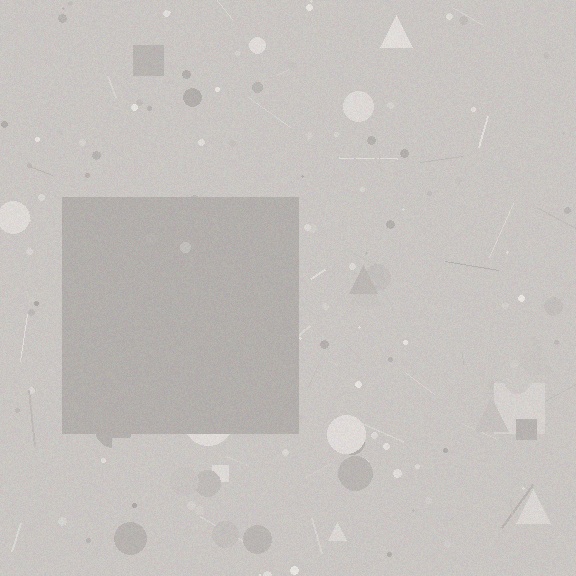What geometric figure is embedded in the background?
A square is embedded in the background.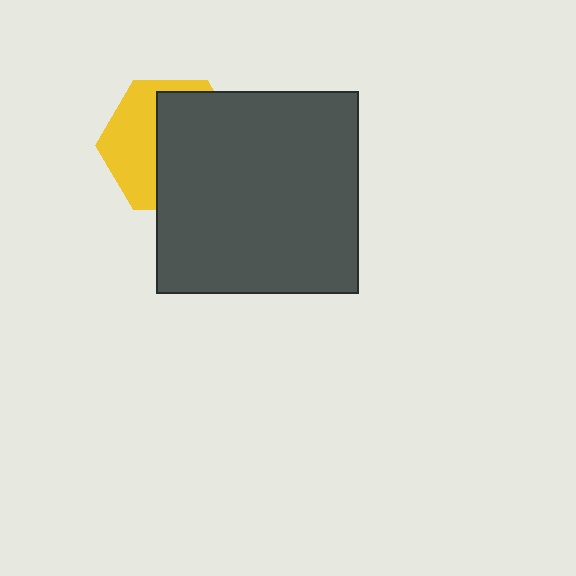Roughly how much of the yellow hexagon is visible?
A small part of it is visible (roughly 41%).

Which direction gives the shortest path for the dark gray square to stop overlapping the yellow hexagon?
Moving right gives the shortest separation.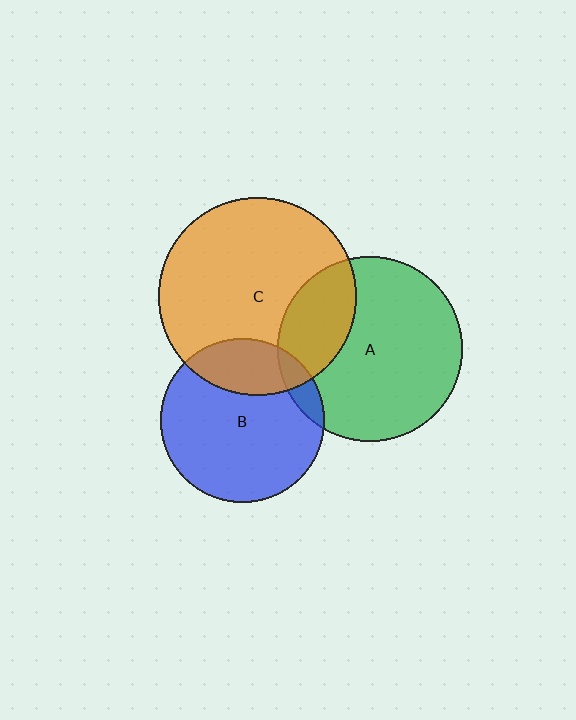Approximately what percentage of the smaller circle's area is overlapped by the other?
Approximately 10%.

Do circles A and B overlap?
Yes.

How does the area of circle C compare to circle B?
Approximately 1.4 times.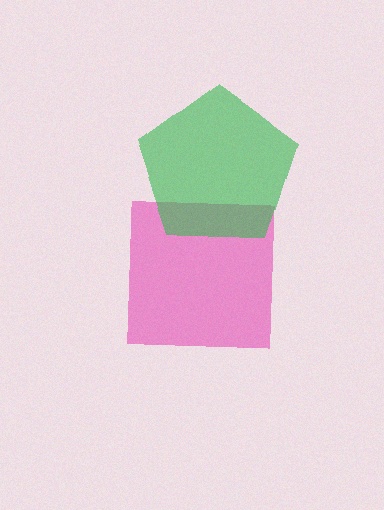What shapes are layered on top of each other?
The layered shapes are: a pink square, a green pentagon.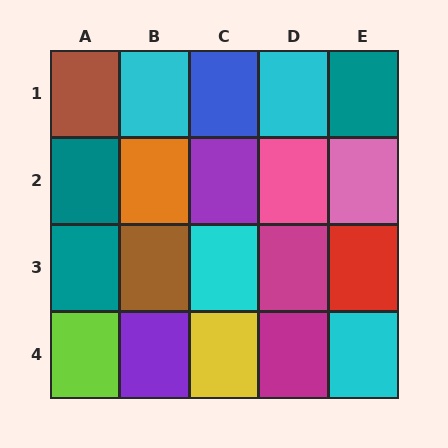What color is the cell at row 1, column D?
Cyan.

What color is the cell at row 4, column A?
Lime.